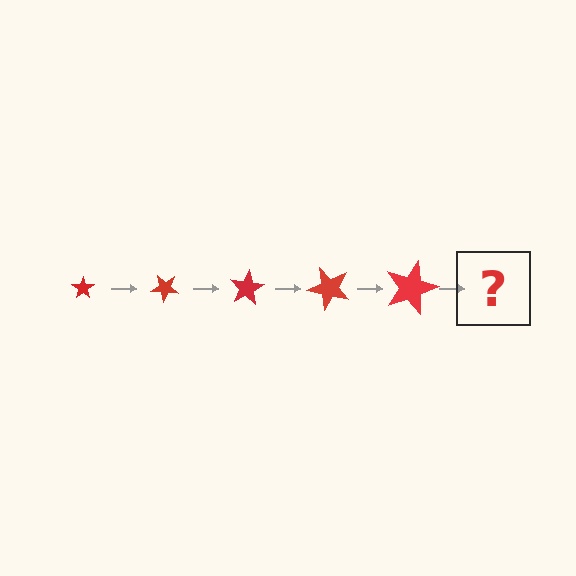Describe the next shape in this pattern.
It should be a star, larger than the previous one and rotated 200 degrees from the start.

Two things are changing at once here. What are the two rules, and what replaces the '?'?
The two rules are that the star grows larger each step and it rotates 40 degrees each step. The '?' should be a star, larger than the previous one and rotated 200 degrees from the start.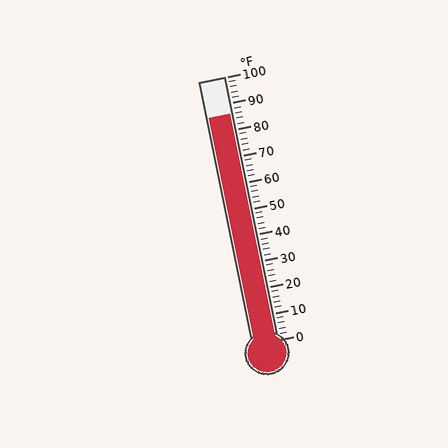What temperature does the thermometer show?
The thermometer shows approximately 86°F.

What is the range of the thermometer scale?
The thermometer scale ranges from 0°F to 100°F.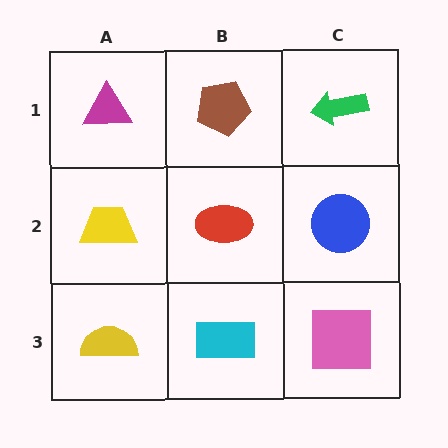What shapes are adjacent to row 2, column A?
A magenta triangle (row 1, column A), a yellow semicircle (row 3, column A), a red ellipse (row 2, column B).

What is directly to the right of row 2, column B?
A blue circle.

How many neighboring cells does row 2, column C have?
3.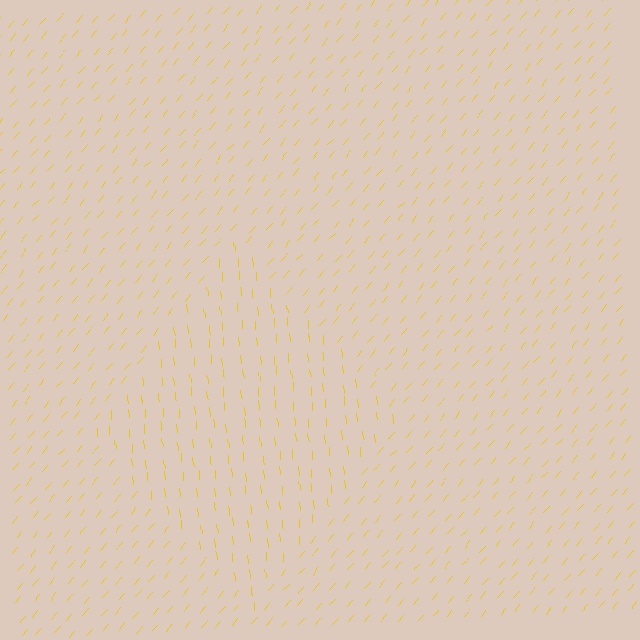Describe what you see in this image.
The image is filled with small yellow line segments. A diamond region in the image has lines oriented differently from the surrounding lines, creating a visible texture boundary.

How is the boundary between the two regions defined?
The boundary is defined purely by a change in line orientation (approximately 45 degrees difference). All lines are the same color and thickness.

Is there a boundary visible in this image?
Yes, there is a texture boundary formed by a change in line orientation.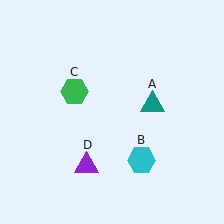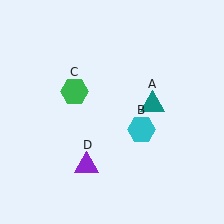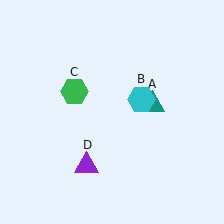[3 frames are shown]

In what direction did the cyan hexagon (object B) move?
The cyan hexagon (object B) moved up.